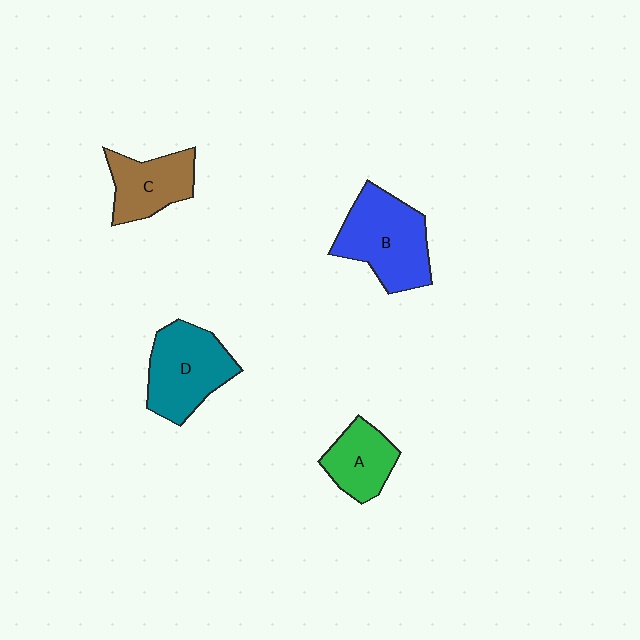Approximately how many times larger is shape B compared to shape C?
Approximately 1.5 times.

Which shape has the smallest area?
Shape A (green).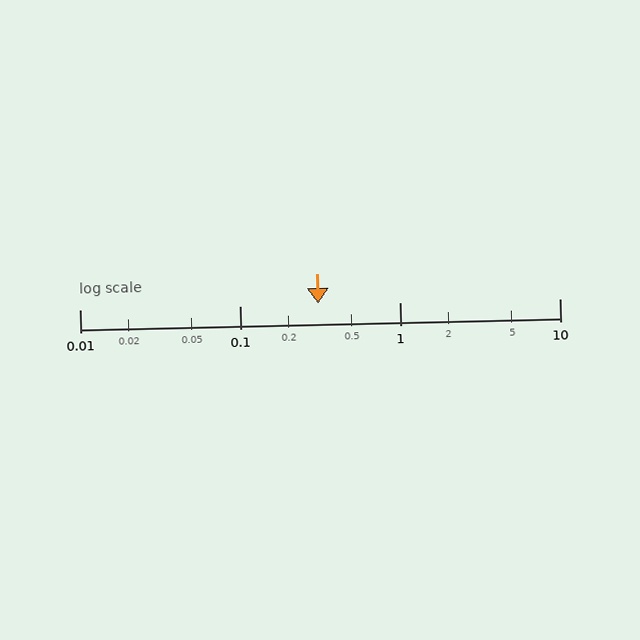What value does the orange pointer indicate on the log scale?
The pointer indicates approximately 0.31.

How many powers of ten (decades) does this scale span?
The scale spans 3 decades, from 0.01 to 10.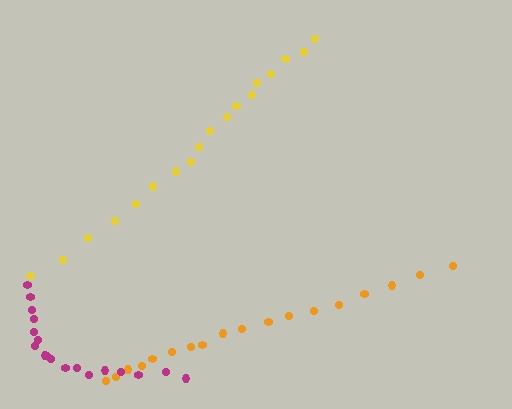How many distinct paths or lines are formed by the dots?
There are 3 distinct paths.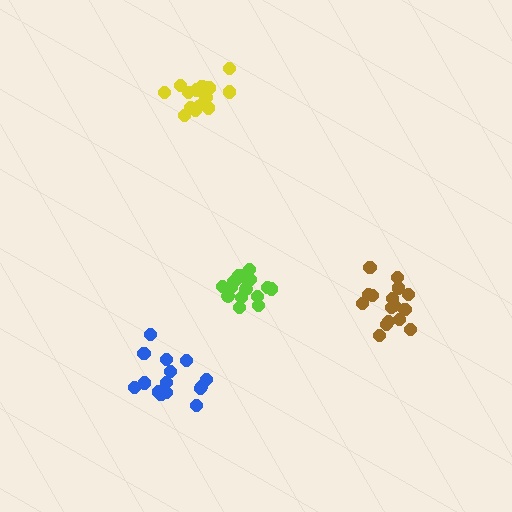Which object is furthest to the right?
The brown cluster is rightmost.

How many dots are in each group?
Group 1: 16 dots, Group 2: 16 dots, Group 3: 17 dots, Group 4: 15 dots (64 total).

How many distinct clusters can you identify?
There are 4 distinct clusters.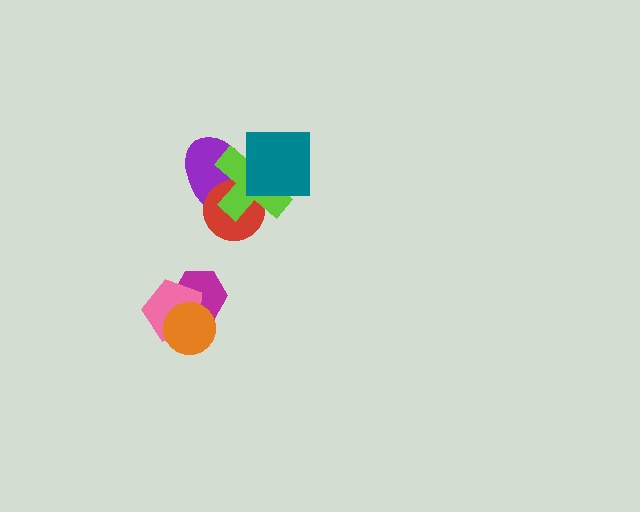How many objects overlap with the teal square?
2 objects overlap with the teal square.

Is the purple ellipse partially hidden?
Yes, it is partially covered by another shape.